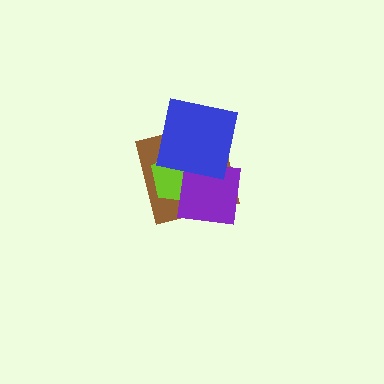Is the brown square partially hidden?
Yes, it is partially covered by another shape.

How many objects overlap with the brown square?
3 objects overlap with the brown square.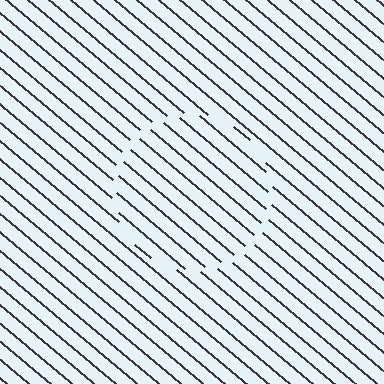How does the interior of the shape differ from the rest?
The interior of the shape contains the same grating, shifted by half a period — the contour is defined by the phase discontinuity where line-ends from the inner and outer gratings abut.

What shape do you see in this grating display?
An illusory circle. The interior of the shape contains the same grating, shifted by half a period — the contour is defined by the phase discontinuity where line-ends from the inner and outer gratings abut.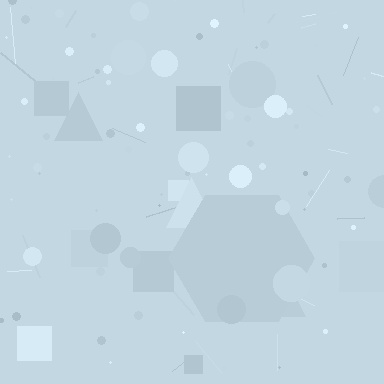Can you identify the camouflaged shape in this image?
The camouflaged shape is a hexagon.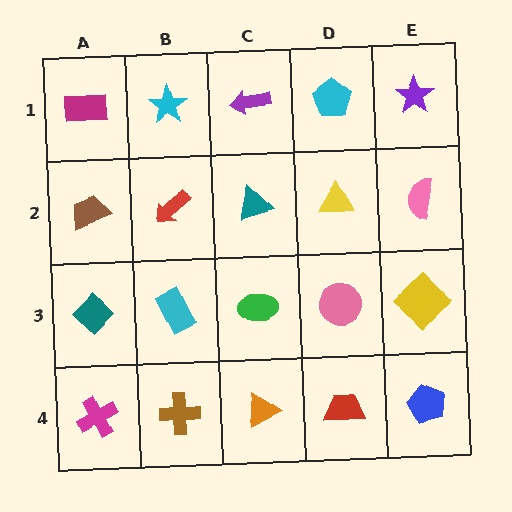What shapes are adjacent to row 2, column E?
A purple star (row 1, column E), a yellow diamond (row 3, column E), a yellow triangle (row 2, column D).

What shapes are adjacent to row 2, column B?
A cyan star (row 1, column B), a cyan rectangle (row 3, column B), a brown trapezoid (row 2, column A), a teal triangle (row 2, column C).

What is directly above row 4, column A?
A teal diamond.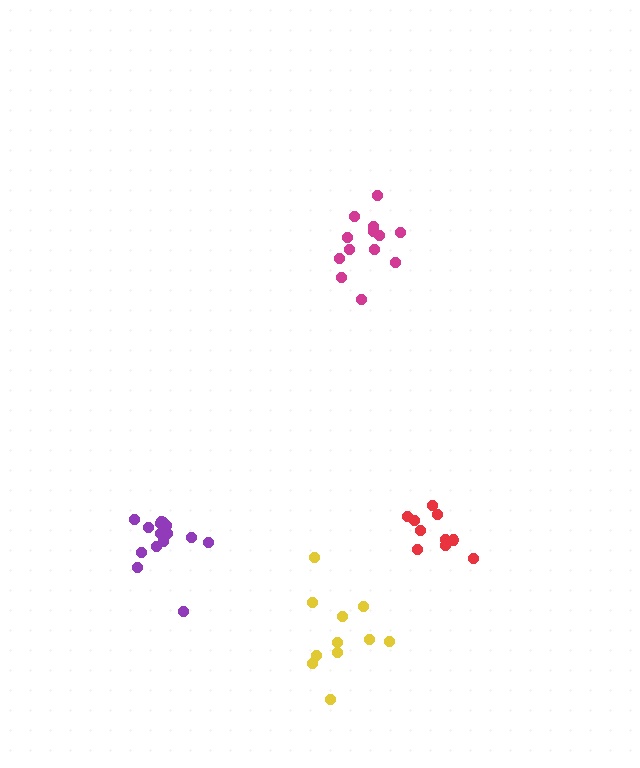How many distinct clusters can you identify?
There are 4 distinct clusters.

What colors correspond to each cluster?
The clusters are colored: yellow, magenta, red, purple.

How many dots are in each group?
Group 1: 11 dots, Group 2: 13 dots, Group 3: 10 dots, Group 4: 15 dots (49 total).